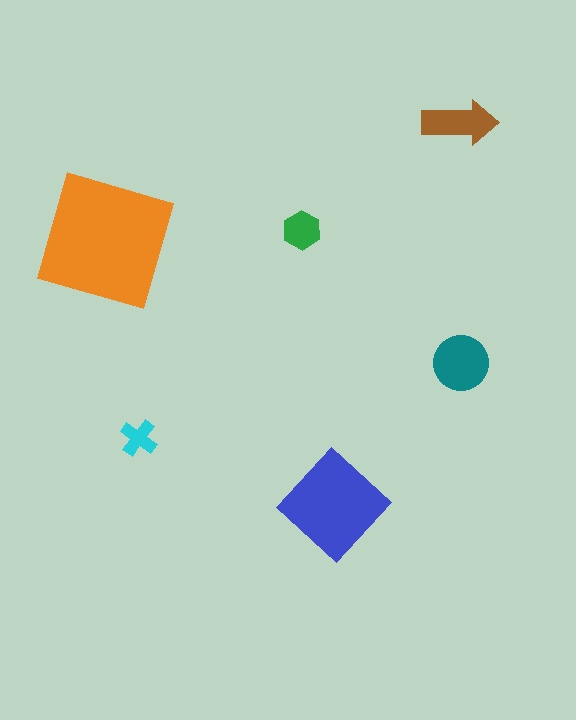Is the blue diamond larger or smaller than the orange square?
Smaller.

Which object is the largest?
The orange square.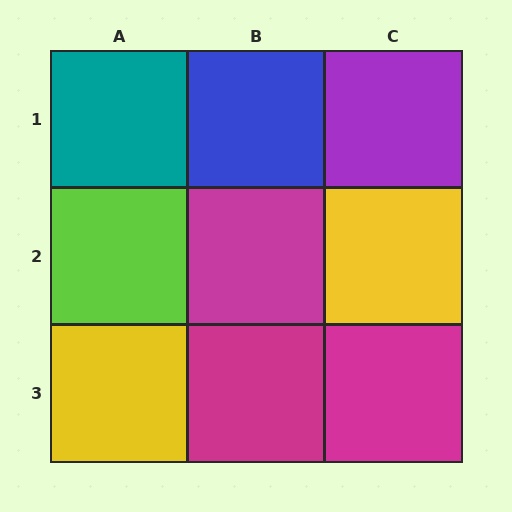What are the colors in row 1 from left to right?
Teal, blue, purple.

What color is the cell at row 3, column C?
Magenta.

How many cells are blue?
1 cell is blue.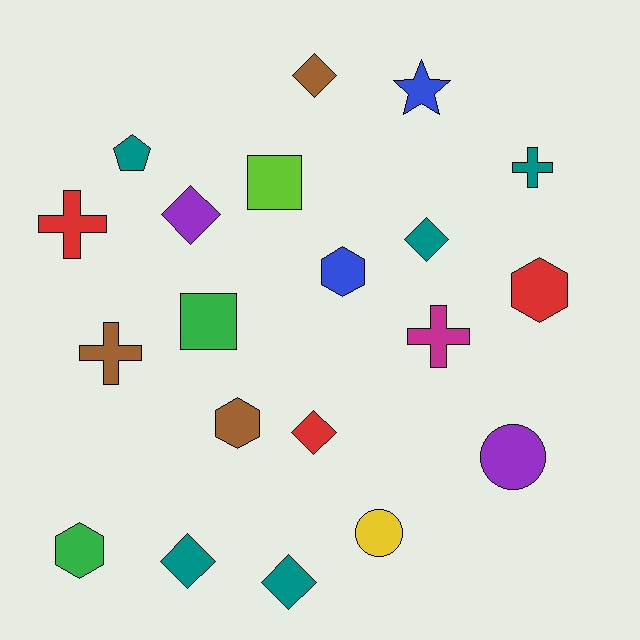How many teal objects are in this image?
There are 5 teal objects.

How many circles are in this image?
There are 2 circles.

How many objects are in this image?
There are 20 objects.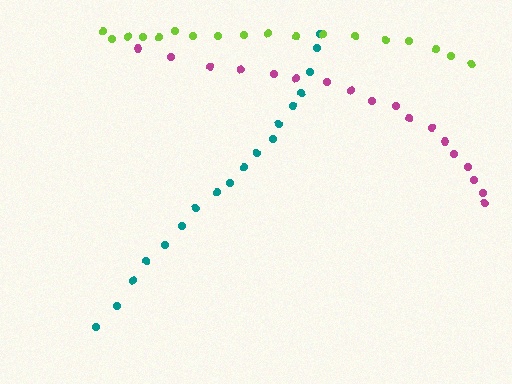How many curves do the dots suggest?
There are 3 distinct paths.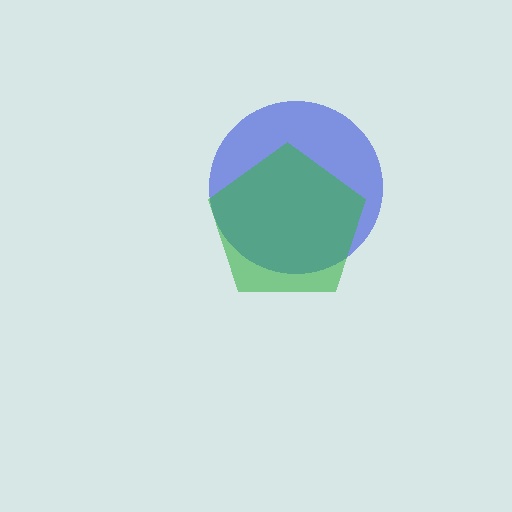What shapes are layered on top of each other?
The layered shapes are: a blue circle, a green pentagon.